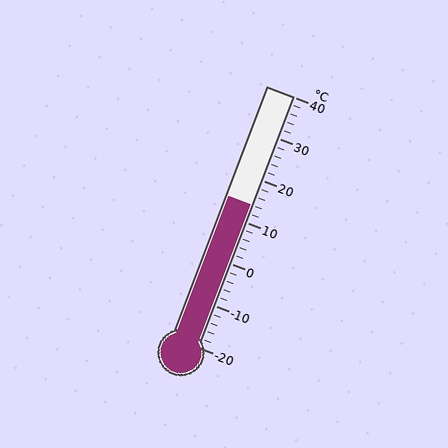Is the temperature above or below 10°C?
The temperature is above 10°C.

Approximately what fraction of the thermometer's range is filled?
The thermometer is filled to approximately 55% of its range.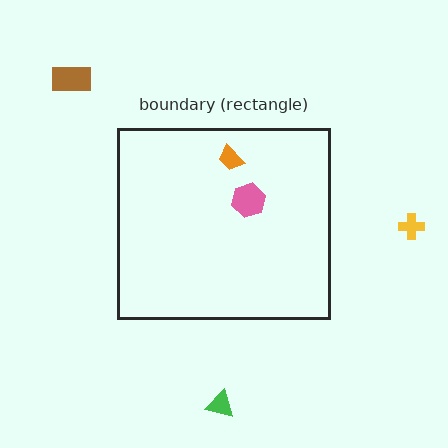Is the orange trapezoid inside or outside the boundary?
Inside.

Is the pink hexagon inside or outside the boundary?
Inside.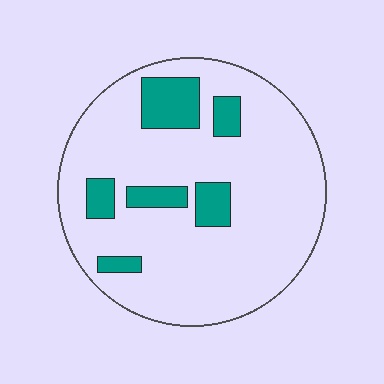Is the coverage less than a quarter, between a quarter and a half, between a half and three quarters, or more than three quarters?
Less than a quarter.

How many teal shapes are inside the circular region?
6.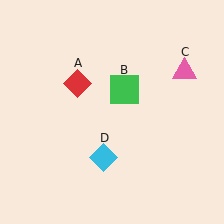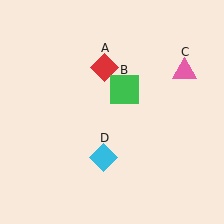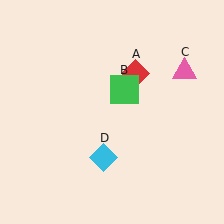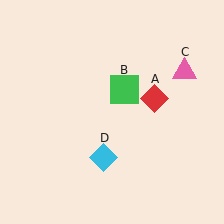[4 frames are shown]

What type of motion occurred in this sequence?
The red diamond (object A) rotated clockwise around the center of the scene.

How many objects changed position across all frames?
1 object changed position: red diamond (object A).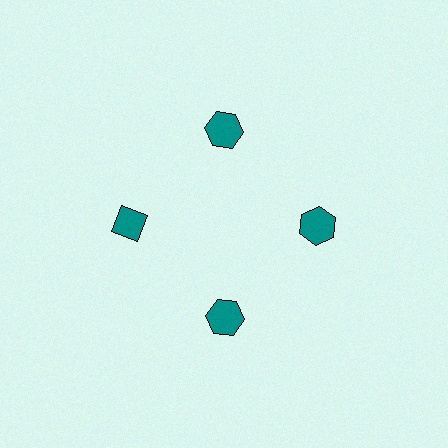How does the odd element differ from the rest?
It has a different shape: diamond instead of hexagon.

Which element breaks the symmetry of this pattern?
The teal diamond at roughly the 9 o'clock position breaks the symmetry. All other shapes are teal hexagons.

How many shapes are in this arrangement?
There are 4 shapes arranged in a ring pattern.